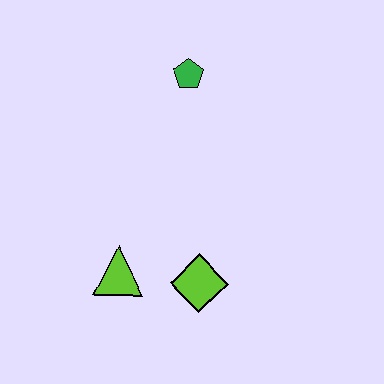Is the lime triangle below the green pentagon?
Yes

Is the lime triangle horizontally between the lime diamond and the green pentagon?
No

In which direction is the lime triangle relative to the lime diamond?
The lime triangle is to the left of the lime diamond.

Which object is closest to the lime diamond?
The lime triangle is closest to the lime diamond.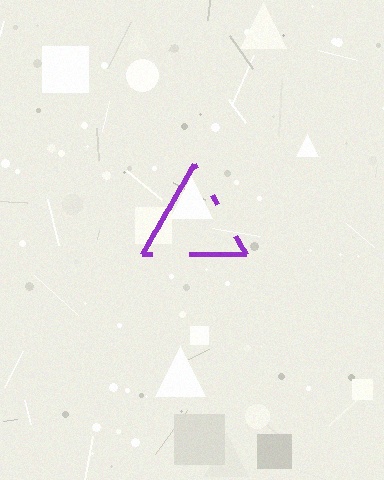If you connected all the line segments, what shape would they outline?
They would outline a triangle.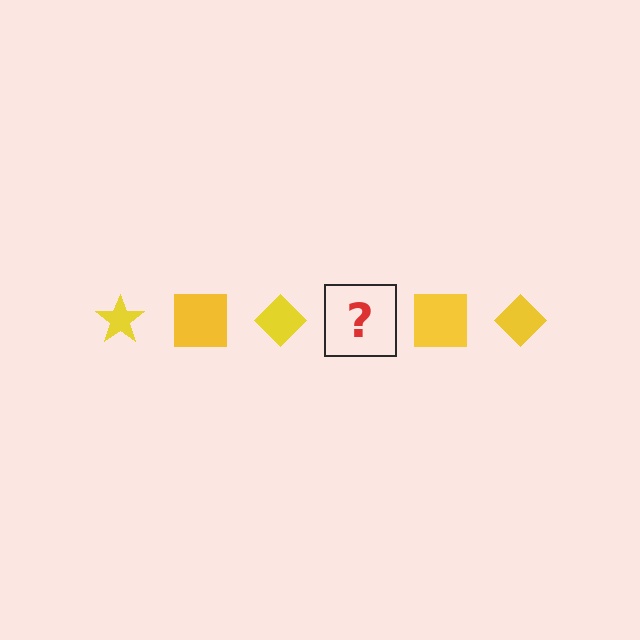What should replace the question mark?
The question mark should be replaced with a yellow star.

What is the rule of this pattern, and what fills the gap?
The rule is that the pattern cycles through star, square, diamond shapes in yellow. The gap should be filled with a yellow star.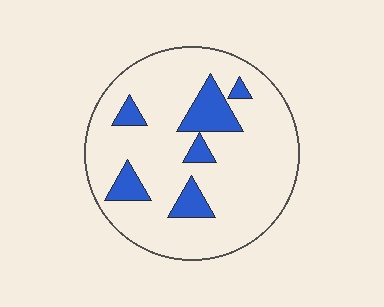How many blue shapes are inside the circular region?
6.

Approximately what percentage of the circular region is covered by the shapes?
Approximately 15%.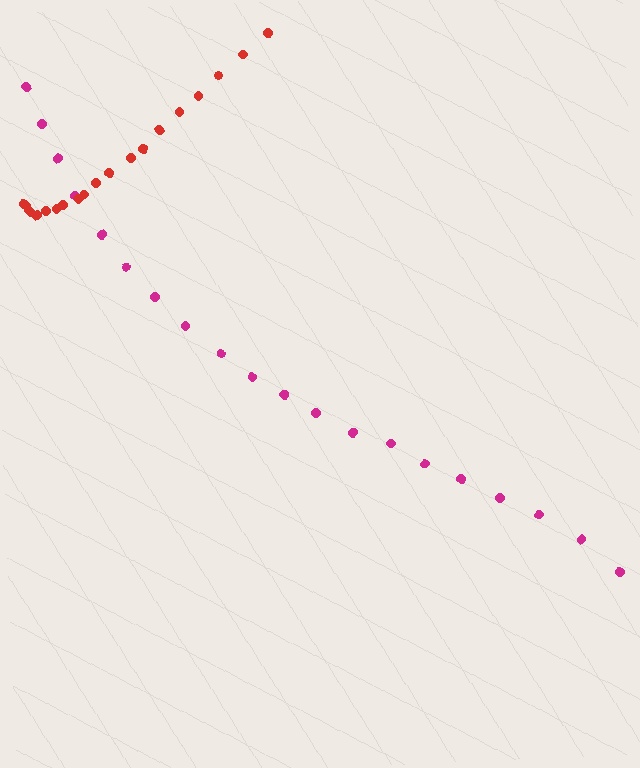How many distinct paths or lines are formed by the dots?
There are 2 distinct paths.